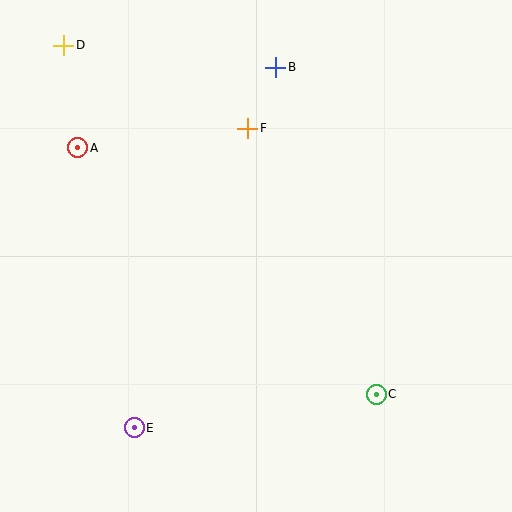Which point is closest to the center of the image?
Point F at (248, 128) is closest to the center.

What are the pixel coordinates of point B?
Point B is at (276, 67).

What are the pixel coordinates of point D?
Point D is at (63, 45).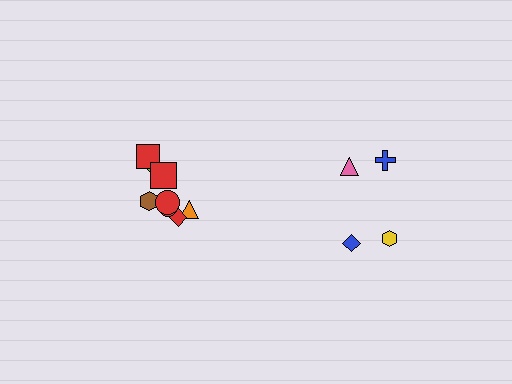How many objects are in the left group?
There are 8 objects.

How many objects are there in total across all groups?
There are 12 objects.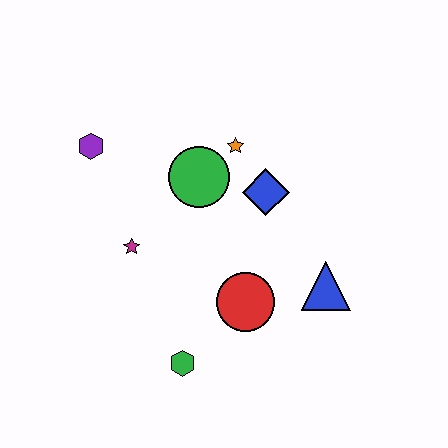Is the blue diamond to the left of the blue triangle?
Yes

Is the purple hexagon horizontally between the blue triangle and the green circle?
No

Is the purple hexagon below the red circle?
No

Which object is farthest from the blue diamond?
The green hexagon is farthest from the blue diamond.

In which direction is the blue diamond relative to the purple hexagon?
The blue diamond is to the right of the purple hexagon.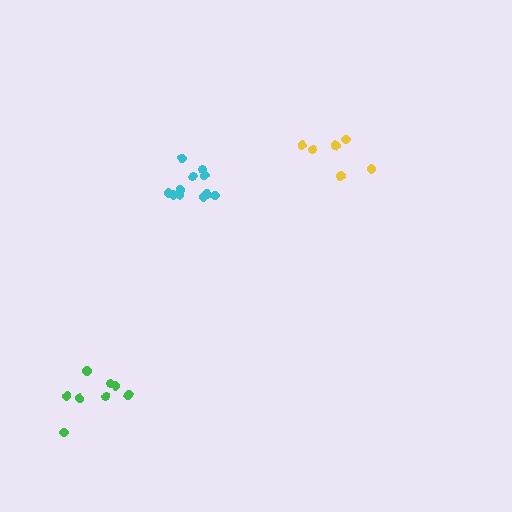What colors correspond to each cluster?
The clusters are colored: green, yellow, cyan.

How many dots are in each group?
Group 1: 8 dots, Group 2: 6 dots, Group 3: 11 dots (25 total).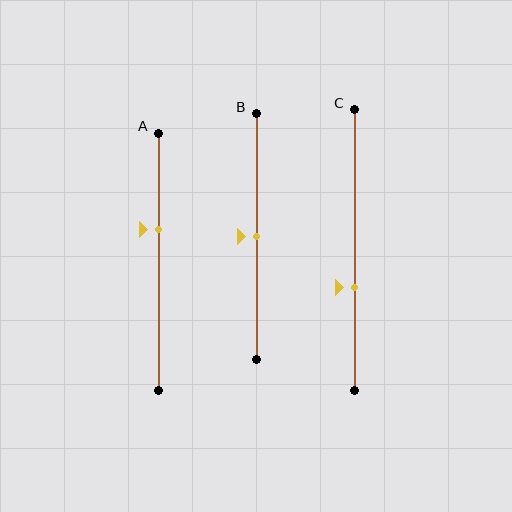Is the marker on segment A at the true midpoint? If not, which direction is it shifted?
No, the marker on segment A is shifted upward by about 13% of the segment length.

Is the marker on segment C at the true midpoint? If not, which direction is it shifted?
No, the marker on segment C is shifted downward by about 13% of the segment length.